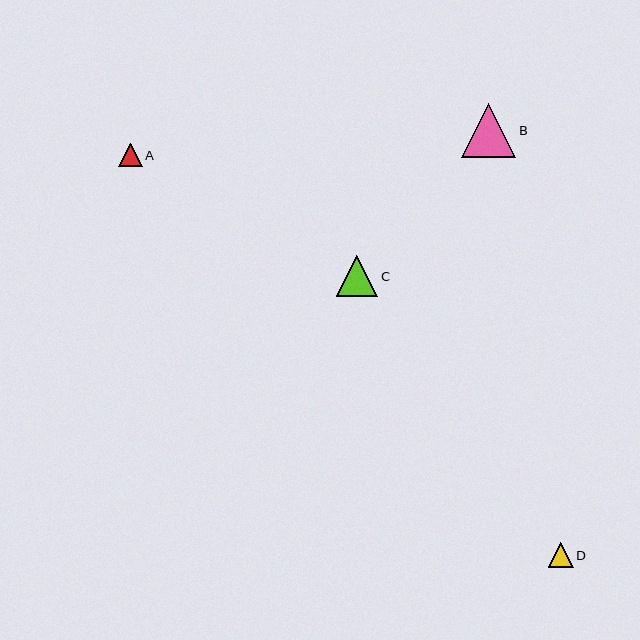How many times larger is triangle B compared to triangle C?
Triangle B is approximately 1.3 times the size of triangle C.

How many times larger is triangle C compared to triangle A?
Triangle C is approximately 1.8 times the size of triangle A.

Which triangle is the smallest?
Triangle A is the smallest with a size of approximately 23 pixels.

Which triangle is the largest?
Triangle B is the largest with a size of approximately 54 pixels.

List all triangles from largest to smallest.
From largest to smallest: B, C, D, A.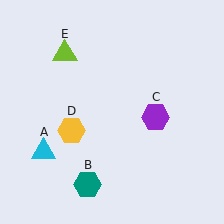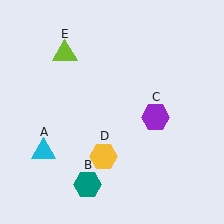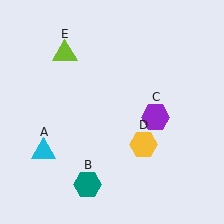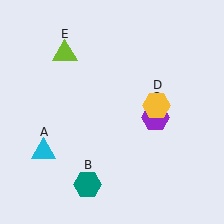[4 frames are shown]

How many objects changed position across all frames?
1 object changed position: yellow hexagon (object D).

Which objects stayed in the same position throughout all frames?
Cyan triangle (object A) and teal hexagon (object B) and purple hexagon (object C) and lime triangle (object E) remained stationary.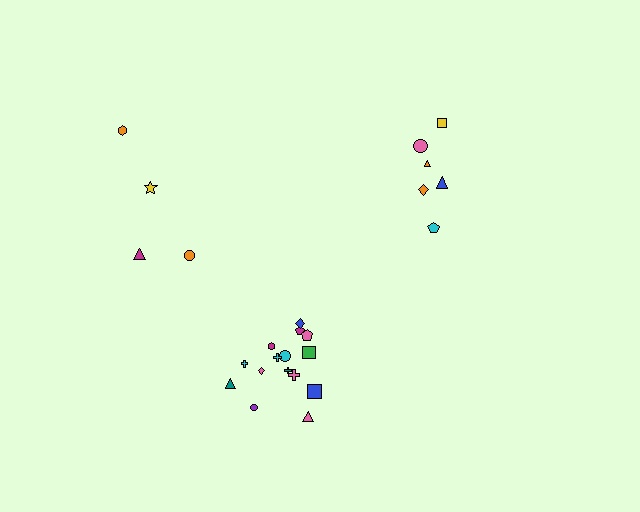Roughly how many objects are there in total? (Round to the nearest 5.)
Roughly 25 objects in total.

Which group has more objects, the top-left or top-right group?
The top-right group.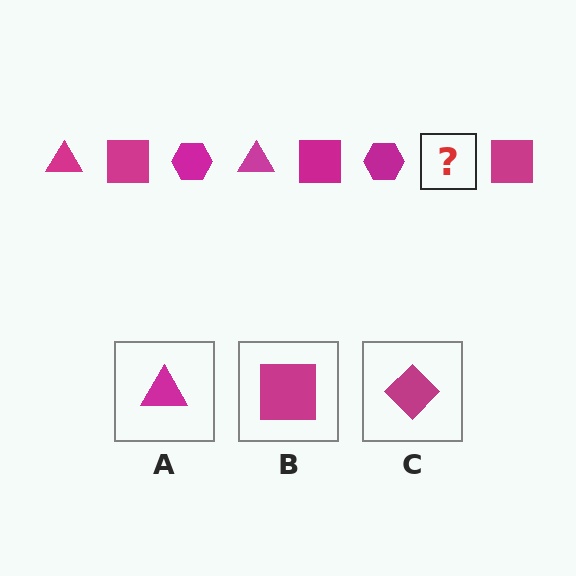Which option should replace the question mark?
Option A.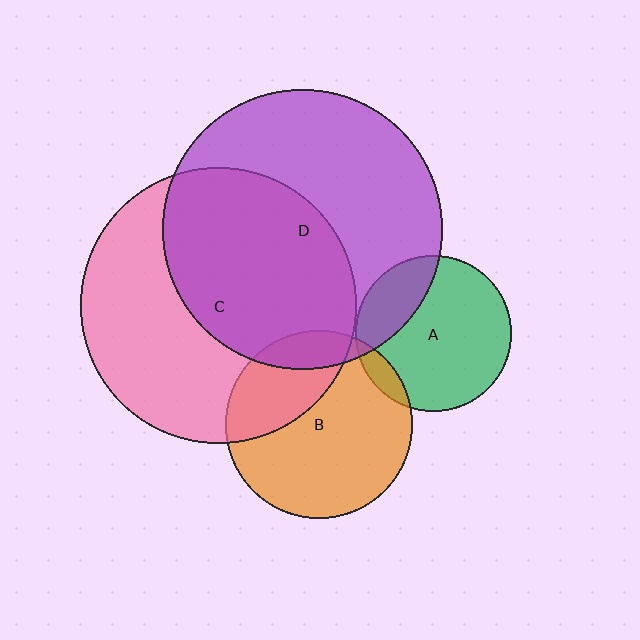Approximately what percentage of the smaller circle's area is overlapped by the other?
Approximately 10%.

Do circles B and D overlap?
Yes.